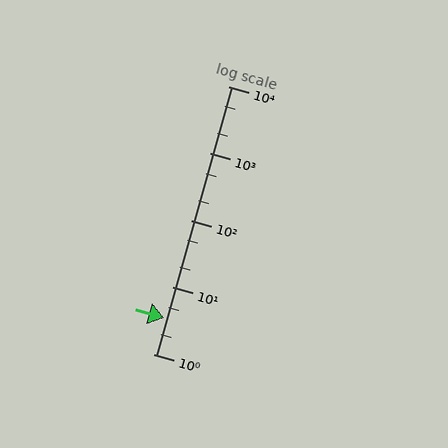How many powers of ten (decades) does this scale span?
The scale spans 4 decades, from 1 to 10000.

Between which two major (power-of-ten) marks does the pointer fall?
The pointer is between 1 and 10.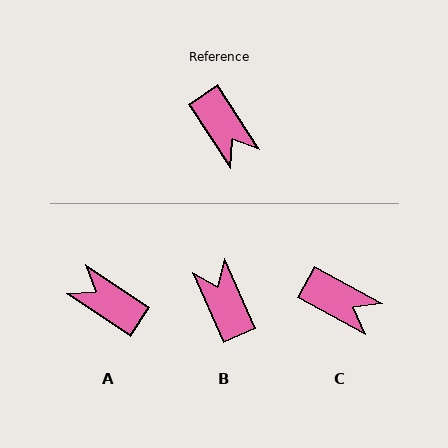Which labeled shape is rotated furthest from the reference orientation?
B, about 170 degrees away.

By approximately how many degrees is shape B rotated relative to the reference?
Approximately 170 degrees counter-clockwise.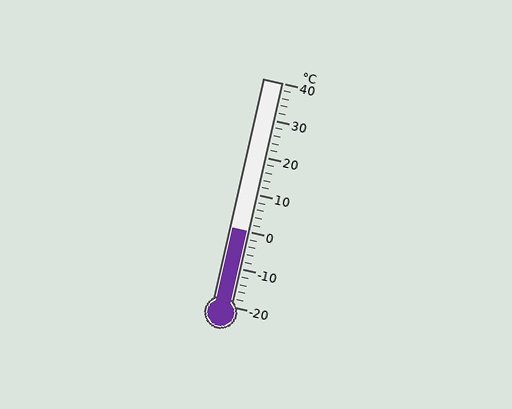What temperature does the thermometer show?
The thermometer shows approximately 0°C.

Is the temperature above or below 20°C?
The temperature is below 20°C.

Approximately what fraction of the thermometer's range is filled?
The thermometer is filled to approximately 35% of its range.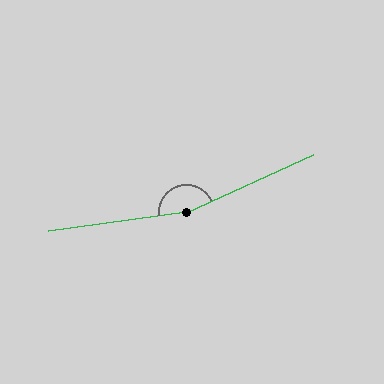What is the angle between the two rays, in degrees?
Approximately 163 degrees.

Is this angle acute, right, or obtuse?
It is obtuse.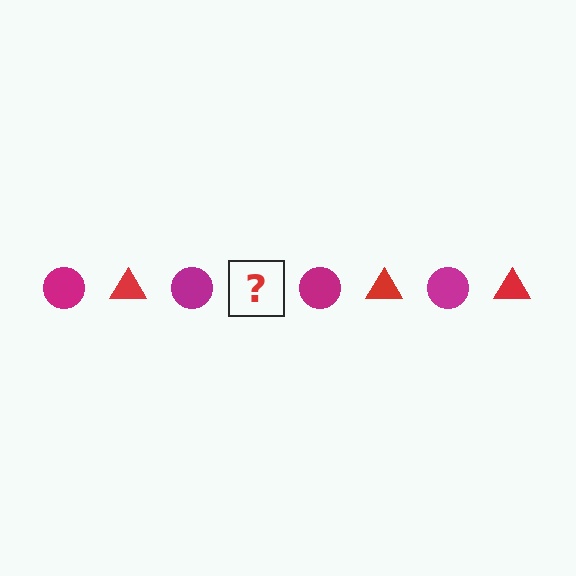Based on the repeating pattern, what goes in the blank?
The blank should be a red triangle.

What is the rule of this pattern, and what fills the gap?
The rule is that the pattern alternates between magenta circle and red triangle. The gap should be filled with a red triangle.